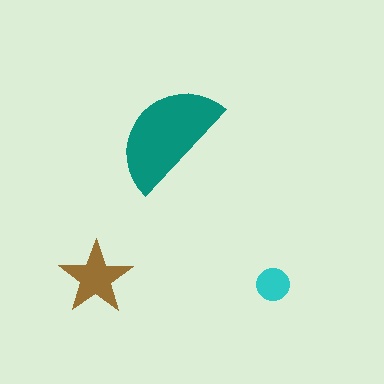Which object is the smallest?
The cyan circle.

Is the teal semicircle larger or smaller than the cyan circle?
Larger.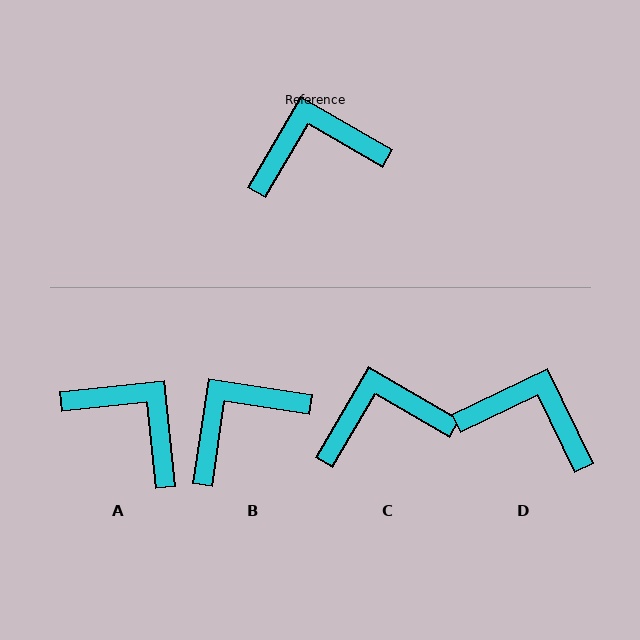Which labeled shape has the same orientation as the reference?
C.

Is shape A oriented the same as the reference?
No, it is off by about 54 degrees.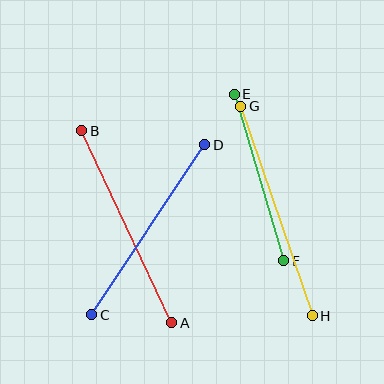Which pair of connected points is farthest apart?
Points G and H are farthest apart.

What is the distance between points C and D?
The distance is approximately 204 pixels.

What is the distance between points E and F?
The distance is approximately 174 pixels.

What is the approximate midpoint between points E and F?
The midpoint is at approximately (259, 178) pixels.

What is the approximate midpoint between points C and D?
The midpoint is at approximately (148, 230) pixels.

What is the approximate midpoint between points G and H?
The midpoint is at approximately (277, 211) pixels.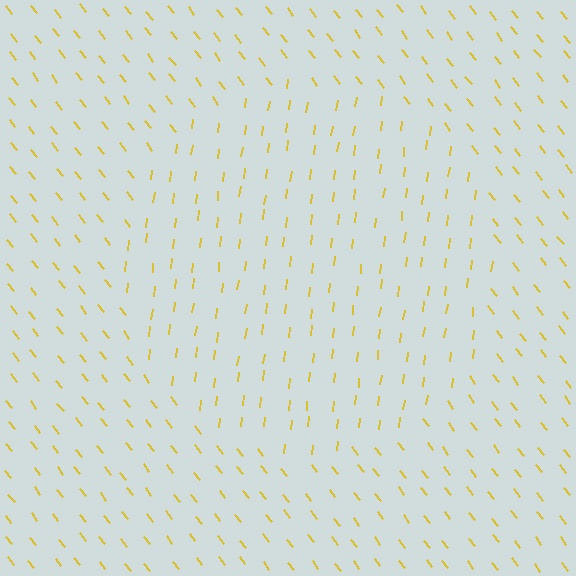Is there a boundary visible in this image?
Yes, there is a texture boundary formed by a change in line orientation.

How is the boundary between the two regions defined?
The boundary is defined purely by a change in line orientation (approximately 45 degrees difference). All lines are the same color and thickness.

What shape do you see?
I see a circle.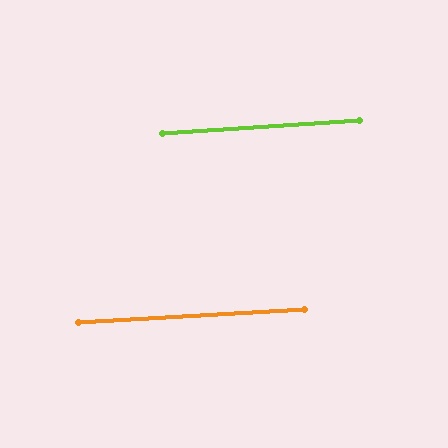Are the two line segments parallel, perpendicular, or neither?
Parallel — their directions differ by only 0.2°.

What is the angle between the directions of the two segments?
Approximately 0 degrees.